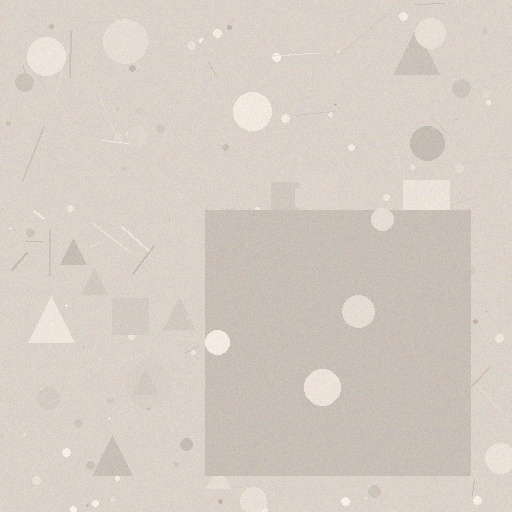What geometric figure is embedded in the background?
A square is embedded in the background.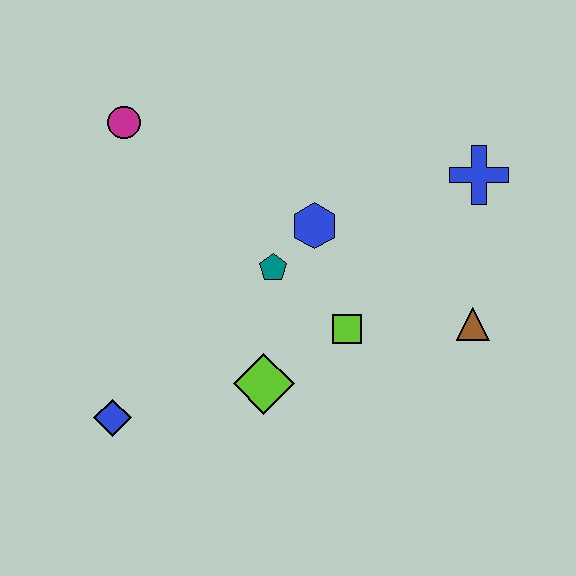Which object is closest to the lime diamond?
The lime square is closest to the lime diamond.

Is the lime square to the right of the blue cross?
No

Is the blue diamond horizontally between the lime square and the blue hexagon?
No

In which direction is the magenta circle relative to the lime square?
The magenta circle is to the left of the lime square.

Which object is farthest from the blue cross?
The blue diamond is farthest from the blue cross.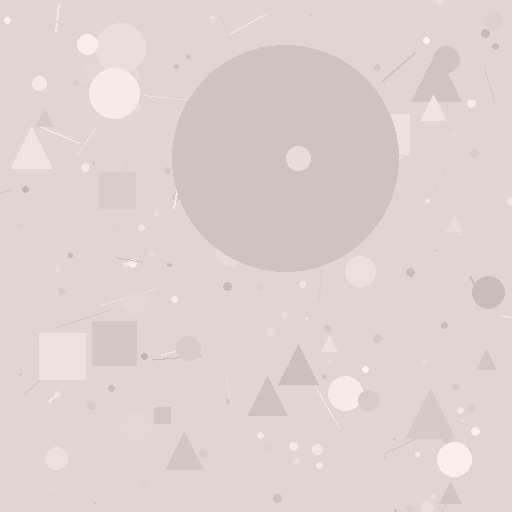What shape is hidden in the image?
A circle is hidden in the image.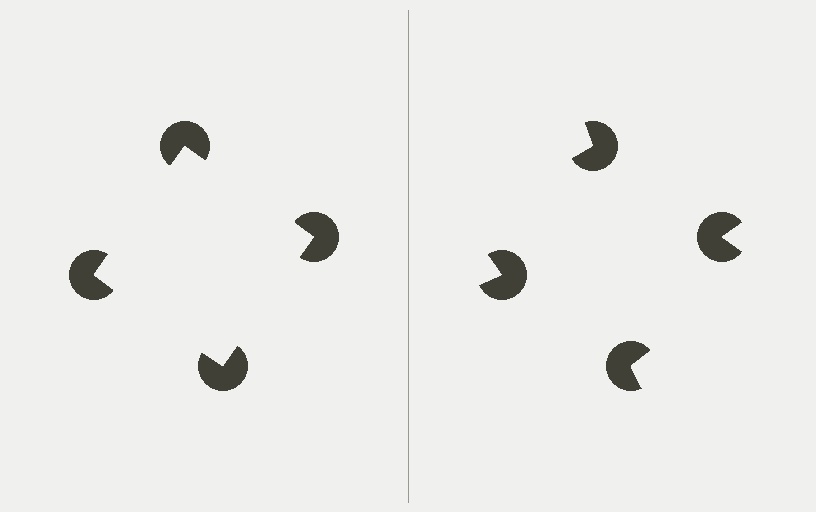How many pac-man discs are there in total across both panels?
8 — 4 on each side.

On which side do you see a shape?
An illusory square appears on the left side. On the right side the wedge cuts are rotated, so no coherent shape forms.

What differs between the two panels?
The pac-man discs are positioned identically on both sides; only the wedge orientations differ. On the left they align to a square; on the right they are misaligned.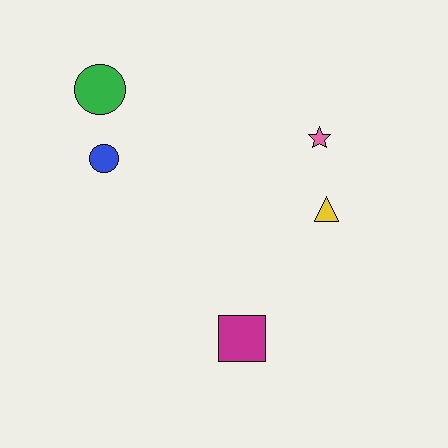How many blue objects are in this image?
There is 1 blue object.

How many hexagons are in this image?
There are no hexagons.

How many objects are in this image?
There are 5 objects.